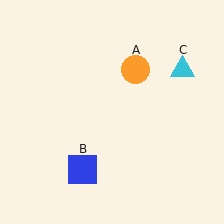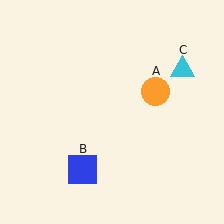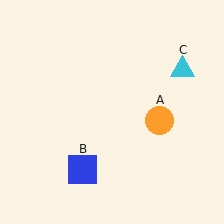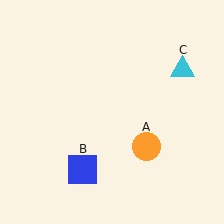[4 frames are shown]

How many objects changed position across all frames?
1 object changed position: orange circle (object A).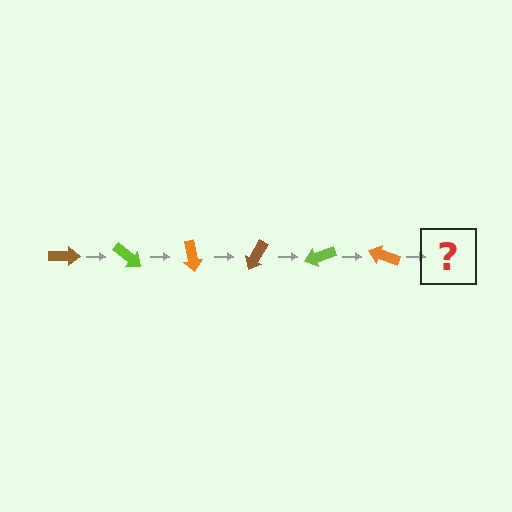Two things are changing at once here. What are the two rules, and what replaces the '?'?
The two rules are that it rotates 40 degrees each step and the color cycles through brown, lime, and orange. The '?' should be a brown arrow, rotated 240 degrees from the start.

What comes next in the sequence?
The next element should be a brown arrow, rotated 240 degrees from the start.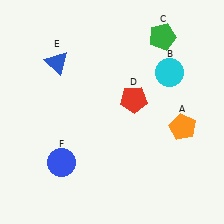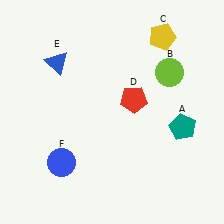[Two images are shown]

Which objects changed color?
A changed from orange to teal. B changed from cyan to lime. C changed from green to yellow.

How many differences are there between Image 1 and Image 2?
There are 3 differences between the two images.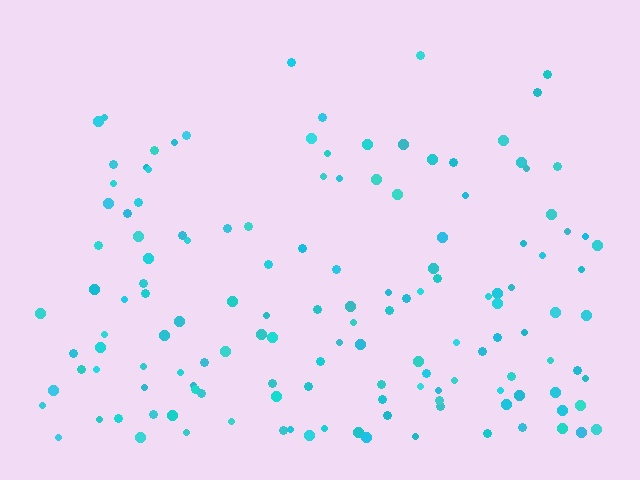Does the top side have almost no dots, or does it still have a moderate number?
Still a moderate number, just noticeably fewer than the bottom.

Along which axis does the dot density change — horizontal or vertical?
Vertical.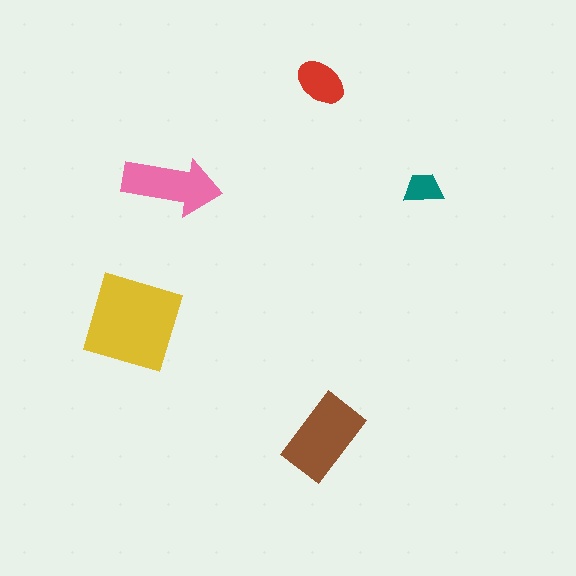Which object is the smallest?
The teal trapezoid.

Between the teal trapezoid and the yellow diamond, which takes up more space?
The yellow diamond.